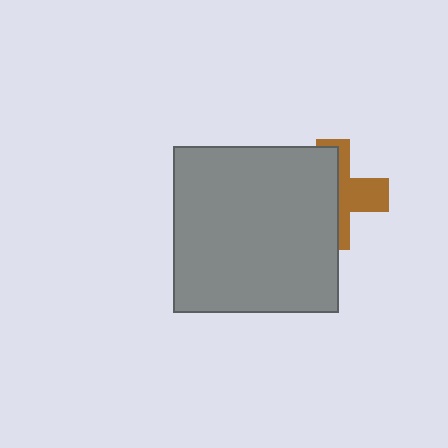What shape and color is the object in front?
The object in front is a gray square.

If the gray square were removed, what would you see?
You would see the complete brown cross.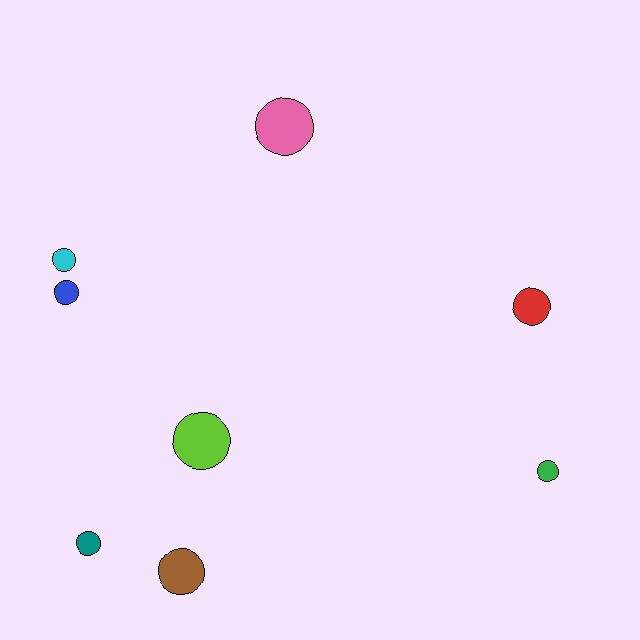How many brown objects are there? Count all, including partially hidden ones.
There is 1 brown object.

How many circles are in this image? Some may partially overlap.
There are 8 circles.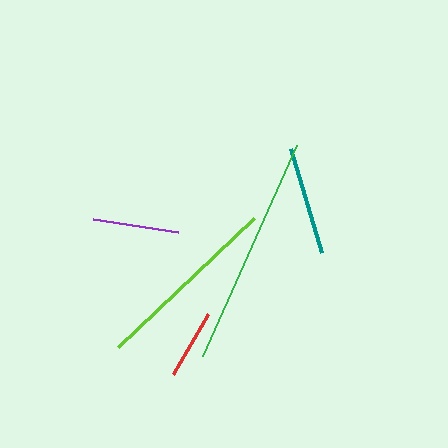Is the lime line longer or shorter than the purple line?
The lime line is longer than the purple line.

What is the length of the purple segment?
The purple segment is approximately 87 pixels long.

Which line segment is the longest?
The green line is the longest at approximately 231 pixels.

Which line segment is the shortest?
The red line is the shortest at approximately 69 pixels.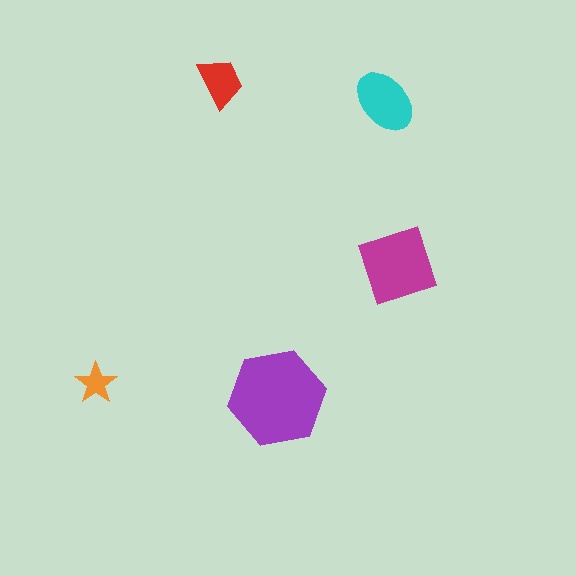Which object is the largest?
The purple hexagon.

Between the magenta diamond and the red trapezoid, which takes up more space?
The magenta diamond.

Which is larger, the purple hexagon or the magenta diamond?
The purple hexagon.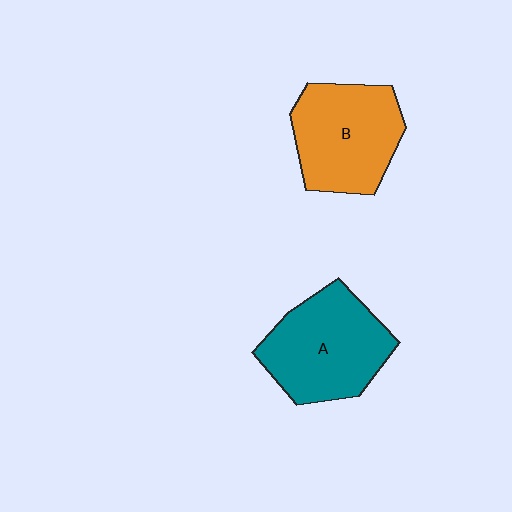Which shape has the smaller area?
Shape B (orange).